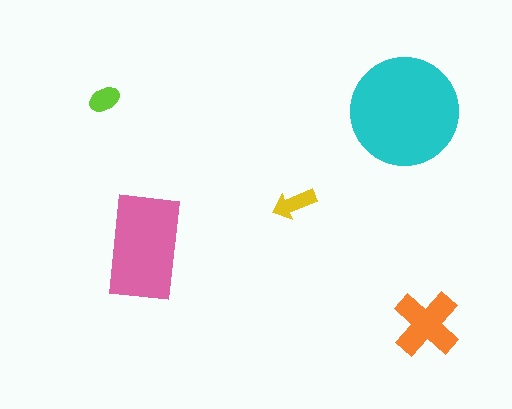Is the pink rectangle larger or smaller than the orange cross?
Larger.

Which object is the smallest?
The lime ellipse.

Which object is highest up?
The lime ellipse is topmost.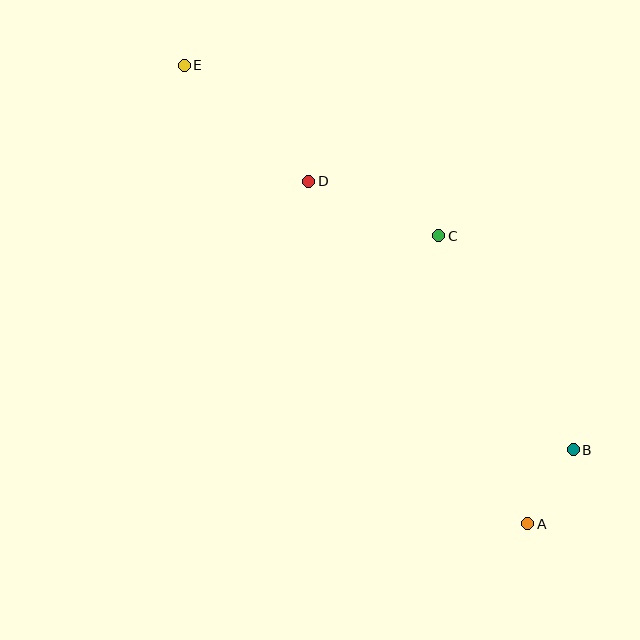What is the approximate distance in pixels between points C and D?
The distance between C and D is approximately 141 pixels.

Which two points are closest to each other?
Points A and B are closest to each other.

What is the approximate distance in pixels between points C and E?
The distance between C and E is approximately 306 pixels.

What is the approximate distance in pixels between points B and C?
The distance between B and C is approximately 253 pixels.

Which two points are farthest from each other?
Points A and E are farthest from each other.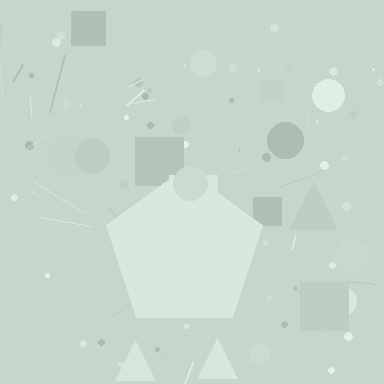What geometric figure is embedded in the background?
A pentagon is embedded in the background.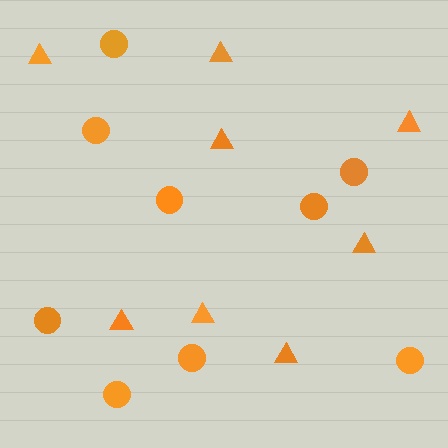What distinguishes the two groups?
There are 2 groups: one group of triangles (8) and one group of circles (9).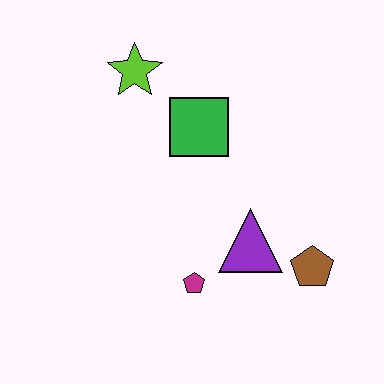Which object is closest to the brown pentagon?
The purple triangle is closest to the brown pentagon.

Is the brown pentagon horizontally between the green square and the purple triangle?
No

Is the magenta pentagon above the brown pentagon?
No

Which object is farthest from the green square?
The brown pentagon is farthest from the green square.